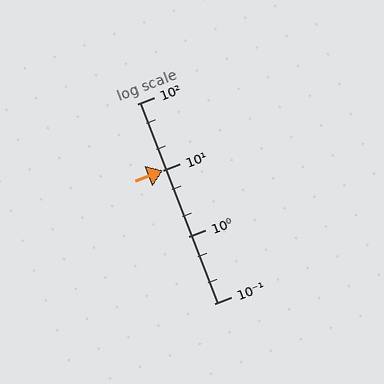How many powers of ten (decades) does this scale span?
The scale spans 3 decades, from 0.1 to 100.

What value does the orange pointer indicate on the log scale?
The pointer indicates approximately 10.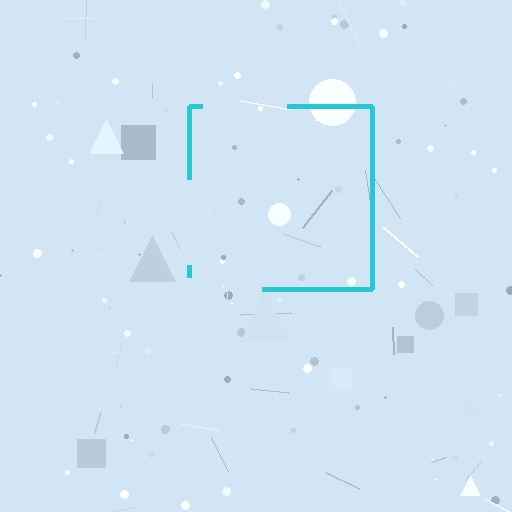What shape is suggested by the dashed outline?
The dashed outline suggests a square.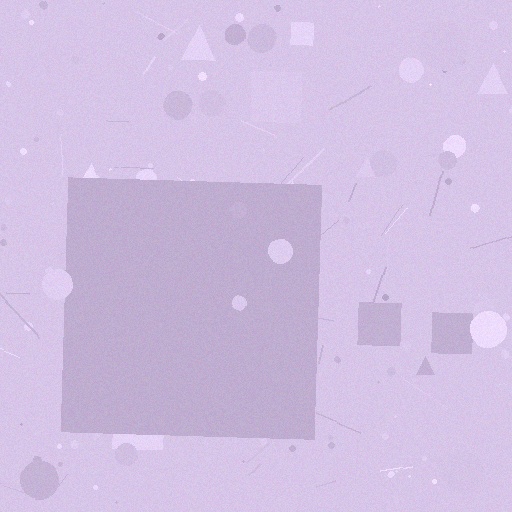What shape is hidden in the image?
A square is hidden in the image.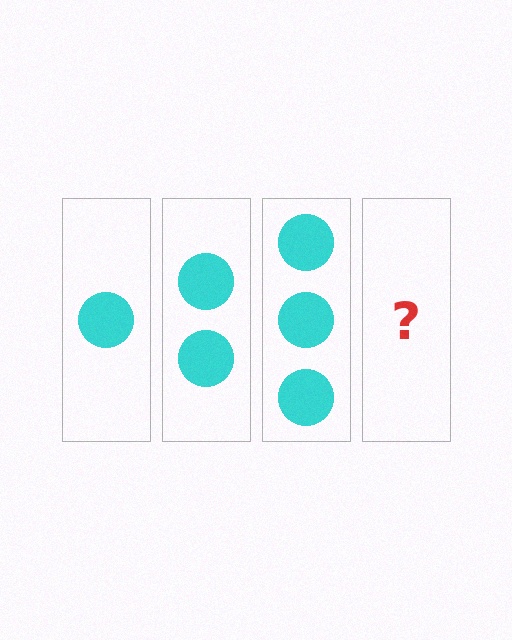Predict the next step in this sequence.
The next step is 4 circles.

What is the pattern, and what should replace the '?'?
The pattern is that each step adds one more circle. The '?' should be 4 circles.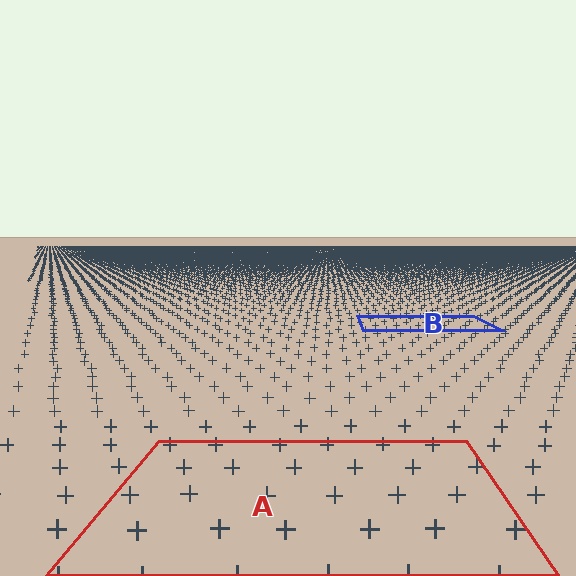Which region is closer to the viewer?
Region A is closer. The texture elements there are larger and more spread out.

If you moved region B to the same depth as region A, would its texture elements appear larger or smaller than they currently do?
They would appear larger. At a closer depth, the same texture elements are projected at a bigger on-screen size.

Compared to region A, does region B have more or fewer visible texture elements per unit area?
Region B has more texture elements per unit area — they are packed more densely because it is farther away.